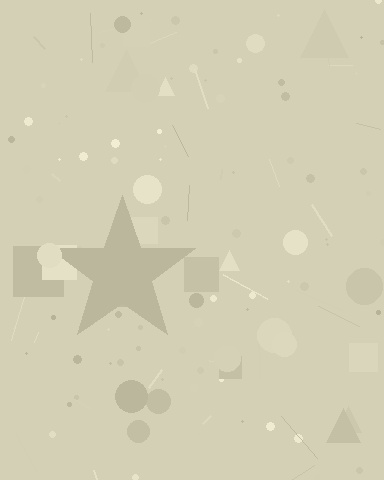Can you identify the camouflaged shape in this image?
The camouflaged shape is a star.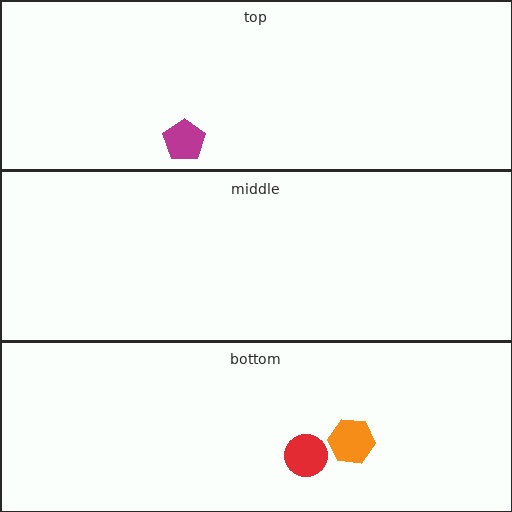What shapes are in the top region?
The magenta pentagon.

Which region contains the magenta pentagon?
The top region.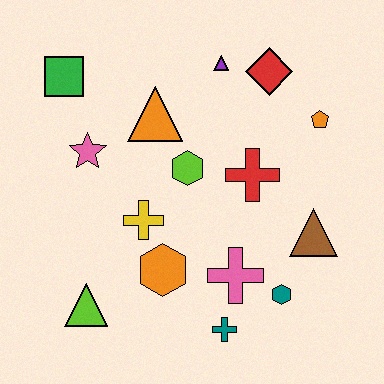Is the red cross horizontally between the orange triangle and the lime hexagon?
No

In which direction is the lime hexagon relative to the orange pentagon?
The lime hexagon is to the left of the orange pentagon.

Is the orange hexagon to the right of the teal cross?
No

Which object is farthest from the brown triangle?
The green square is farthest from the brown triangle.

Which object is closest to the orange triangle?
The lime hexagon is closest to the orange triangle.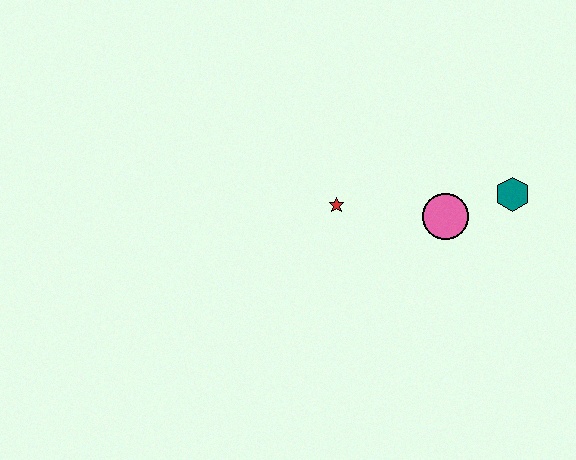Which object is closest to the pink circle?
The teal hexagon is closest to the pink circle.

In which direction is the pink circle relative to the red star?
The pink circle is to the right of the red star.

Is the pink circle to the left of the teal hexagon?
Yes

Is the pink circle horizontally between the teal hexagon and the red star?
Yes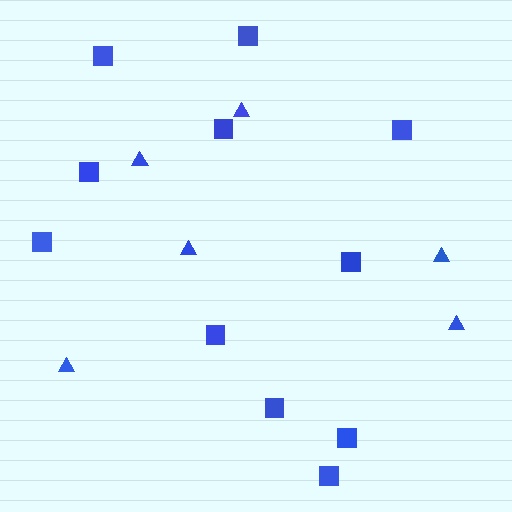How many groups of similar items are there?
There are 2 groups: one group of triangles (6) and one group of squares (11).